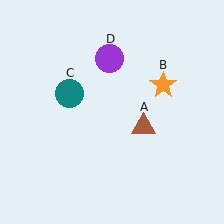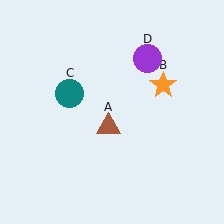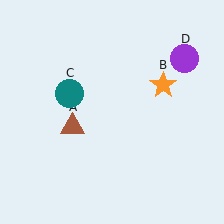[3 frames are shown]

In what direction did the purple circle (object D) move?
The purple circle (object D) moved right.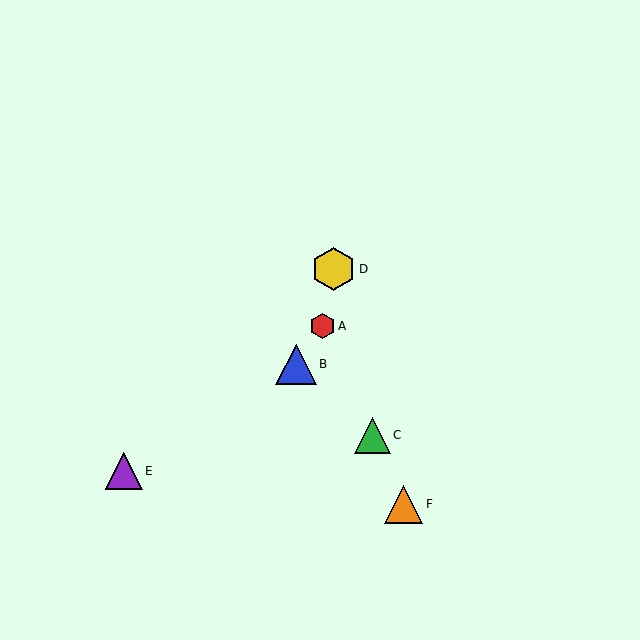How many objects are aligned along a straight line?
3 objects (A, C, F) are aligned along a straight line.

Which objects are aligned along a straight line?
Objects A, C, F are aligned along a straight line.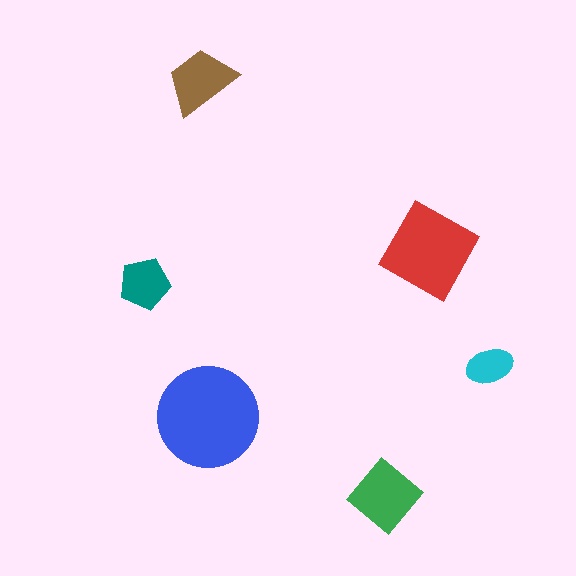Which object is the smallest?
The cyan ellipse.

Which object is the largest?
The blue circle.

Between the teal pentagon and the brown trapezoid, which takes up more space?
The brown trapezoid.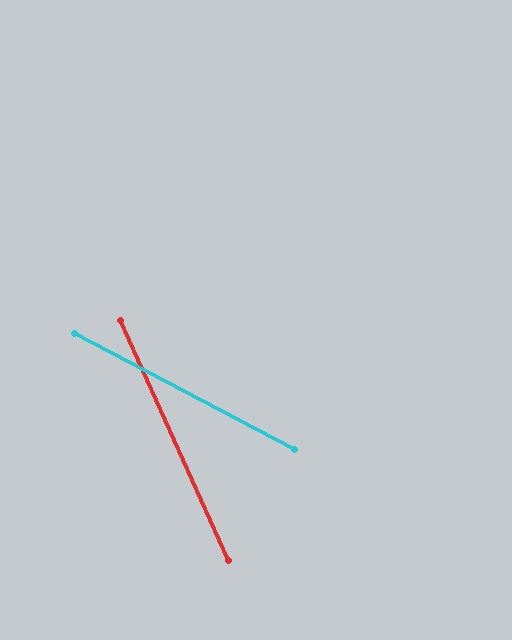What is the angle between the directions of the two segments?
Approximately 38 degrees.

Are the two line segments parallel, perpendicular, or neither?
Neither parallel nor perpendicular — they differ by about 38°.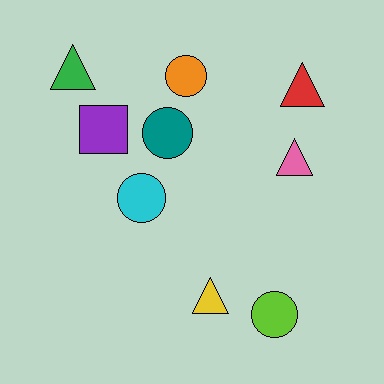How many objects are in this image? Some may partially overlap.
There are 9 objects.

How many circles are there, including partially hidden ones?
There are 4 circles.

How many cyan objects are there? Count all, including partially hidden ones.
There is 1 cyan object.